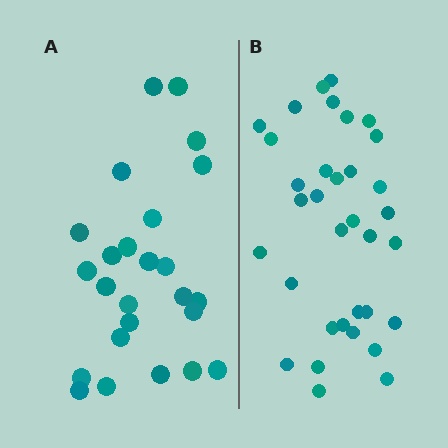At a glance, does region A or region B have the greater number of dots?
Region B (the right region) has more dots.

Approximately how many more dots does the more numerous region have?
Region B has roughly 8 or so more dots than region A.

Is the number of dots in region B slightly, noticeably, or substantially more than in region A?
Region B has noticeably more, but not dramatically so. The ratio is roughly 1.4 to 1.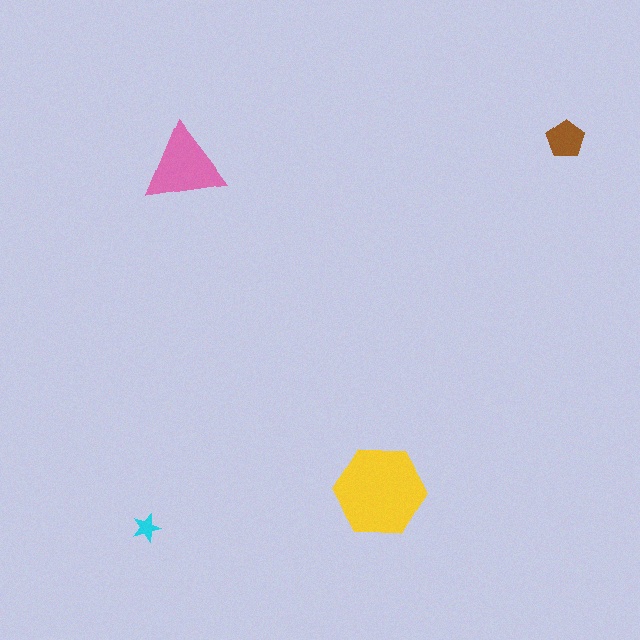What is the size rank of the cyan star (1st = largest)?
4th.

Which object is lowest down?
The cyan star is bottommost.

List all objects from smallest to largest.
The cyan star, the brown pentagon, the pink triangle, the yellow hexagon.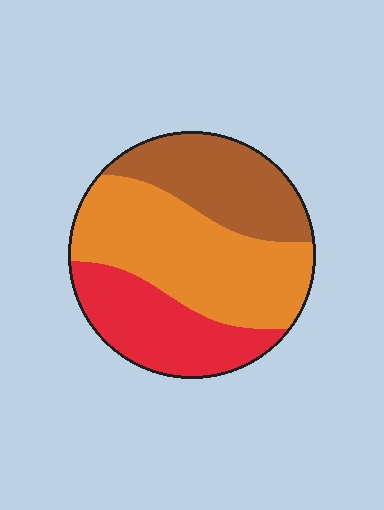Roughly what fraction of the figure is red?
Red covers about 25% of the figure.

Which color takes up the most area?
Orange, at roughly 45%.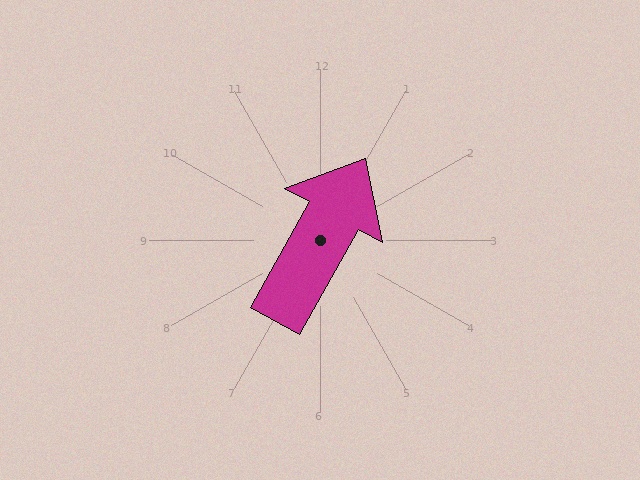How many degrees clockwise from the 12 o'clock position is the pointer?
Approximately 29 degrees.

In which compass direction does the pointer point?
Northeast.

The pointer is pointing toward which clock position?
Roughly 1 o'clock.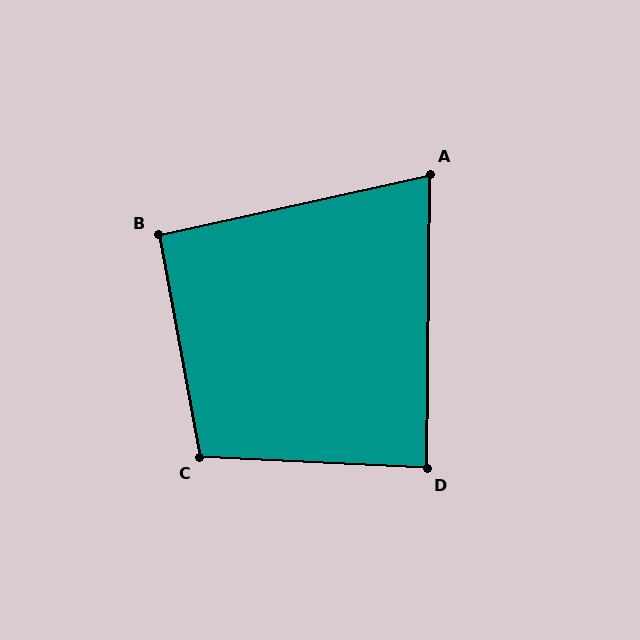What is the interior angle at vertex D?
Approximately 88 degrees (approximately right).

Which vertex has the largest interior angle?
C, at approximately 103 degrees.